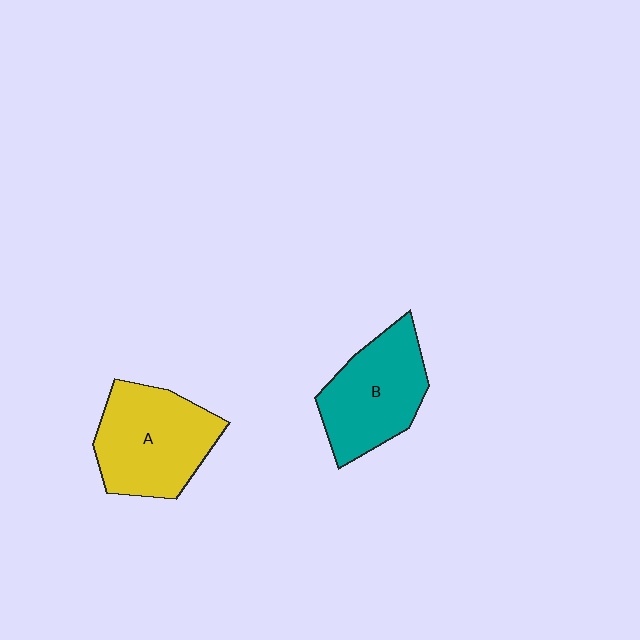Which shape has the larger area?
Shape A (yellow).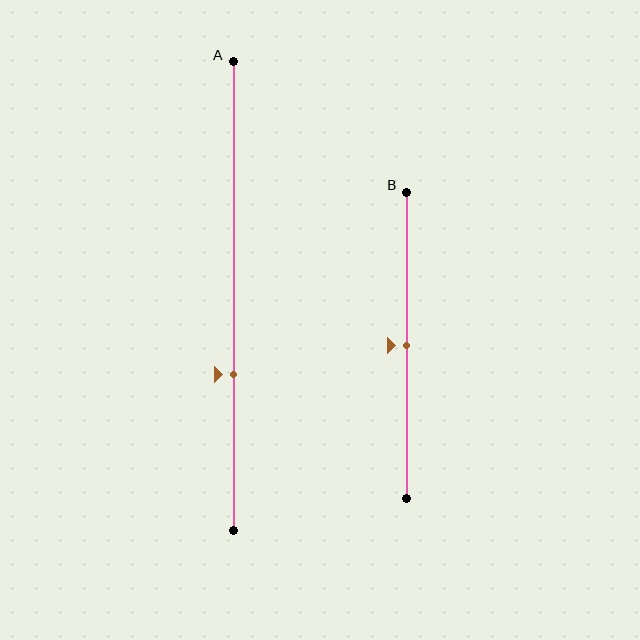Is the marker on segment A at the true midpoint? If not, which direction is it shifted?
No, the marker on segment A is shifted downward by about 17% of the segment length.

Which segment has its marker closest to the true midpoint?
Segment B has its marker closest to the true midpoint.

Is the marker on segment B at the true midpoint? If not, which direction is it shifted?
Yes, the marker on segment B is at the true midpoint.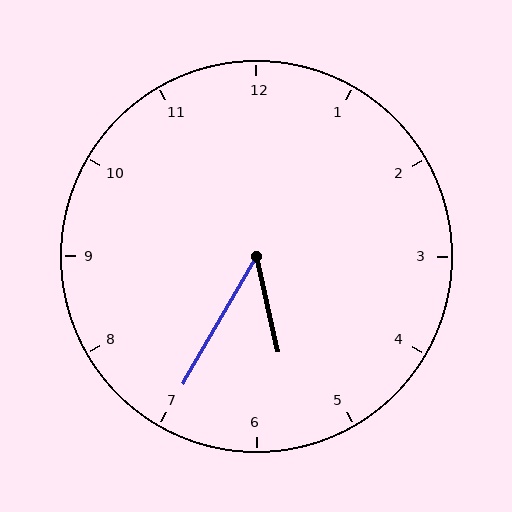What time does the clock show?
5:35.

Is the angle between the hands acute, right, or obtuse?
It is acute.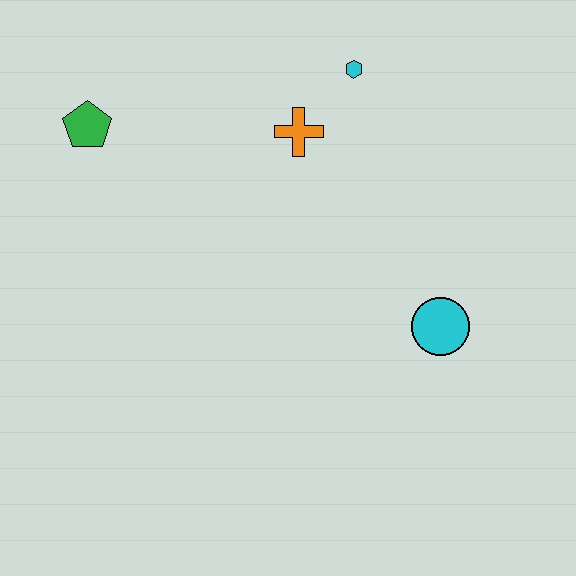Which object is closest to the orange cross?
The cyan hexagon is closest to the orange cross.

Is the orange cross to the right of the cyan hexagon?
No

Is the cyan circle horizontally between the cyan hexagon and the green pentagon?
No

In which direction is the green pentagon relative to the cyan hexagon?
The green pentagon is to the left of the cyan hexagon.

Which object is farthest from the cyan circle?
The green pentagon is farthest from the cyan circle.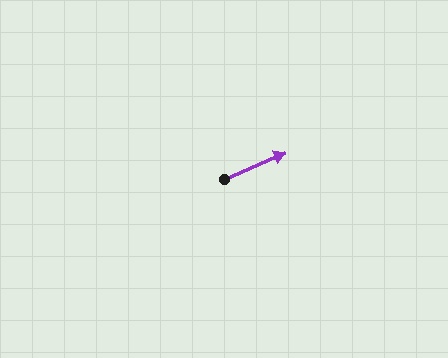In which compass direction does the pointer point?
Northeast.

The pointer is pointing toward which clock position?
Roughly 2 o'clock.